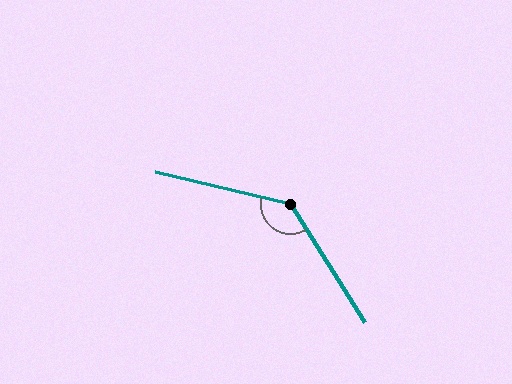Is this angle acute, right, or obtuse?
It is obtuse.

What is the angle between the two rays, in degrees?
Approximately 135 degrees.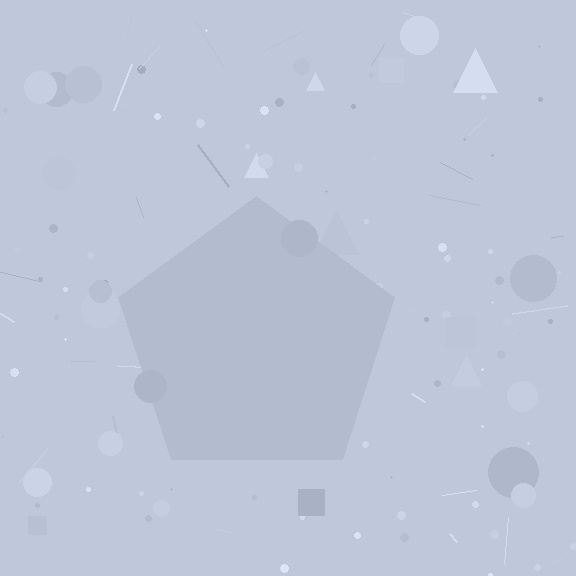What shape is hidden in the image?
A pentagon is hidden in the image.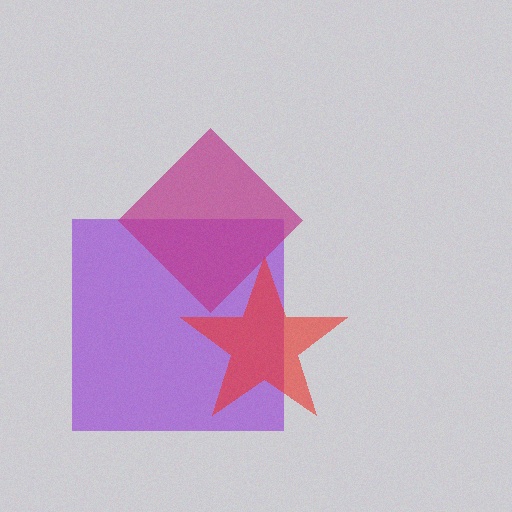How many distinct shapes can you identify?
There are 3 distinct shapes: a purple square, a red star, a magenta diamond.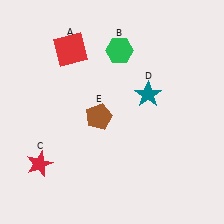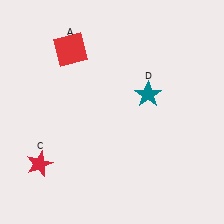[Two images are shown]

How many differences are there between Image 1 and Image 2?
There are 2 differences between the two images.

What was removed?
The brown pentagon (E), the green hexagon (B) were removed in Image 2.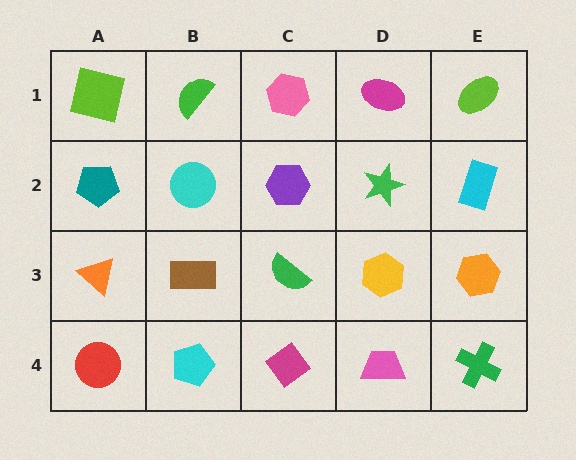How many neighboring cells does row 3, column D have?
4.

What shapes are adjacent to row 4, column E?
An orange hexagon (row 3, column E), a pink trapezoid (row 4, column D).